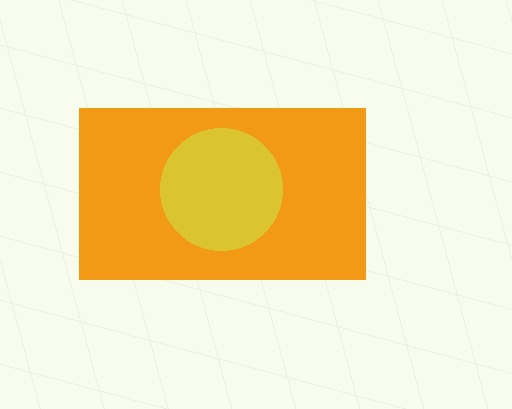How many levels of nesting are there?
2.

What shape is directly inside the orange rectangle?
The yellow circle.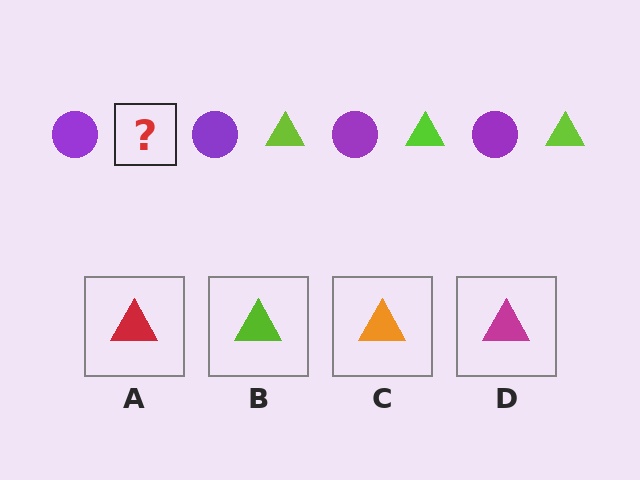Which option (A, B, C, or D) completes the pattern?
B.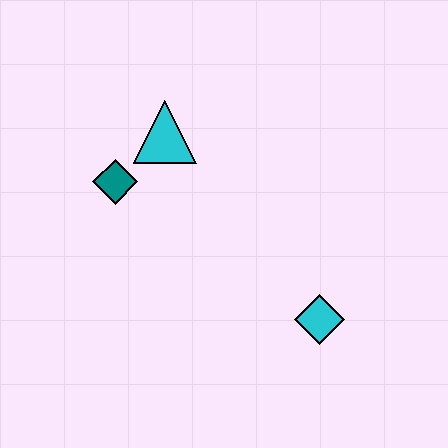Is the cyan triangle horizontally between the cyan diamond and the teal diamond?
Yes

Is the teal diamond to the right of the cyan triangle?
No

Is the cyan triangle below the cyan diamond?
No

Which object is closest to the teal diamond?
The cyan triangle is closest to the teal diamond.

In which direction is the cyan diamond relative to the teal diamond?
The cyan diamond is to the right of the teal diamond.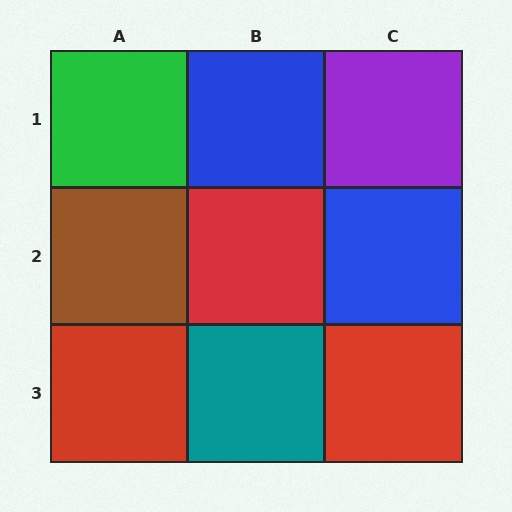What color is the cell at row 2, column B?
Red.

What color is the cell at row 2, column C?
Blue.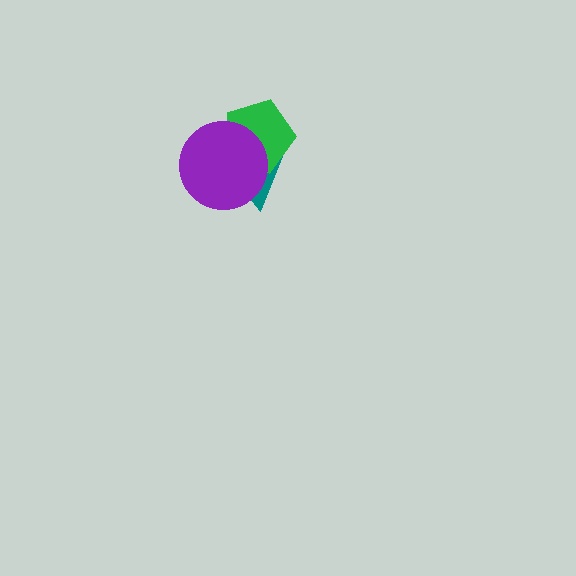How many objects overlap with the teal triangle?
2 objects overlap with the teal triangle.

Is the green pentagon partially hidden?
Yes, it is partially covered by another shape.